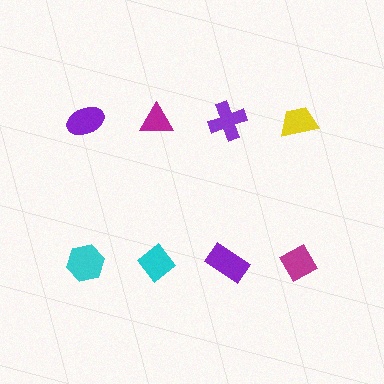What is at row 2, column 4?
A magenta diamond.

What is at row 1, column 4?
A yellow trapezoid.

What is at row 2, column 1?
A cyan hexagon.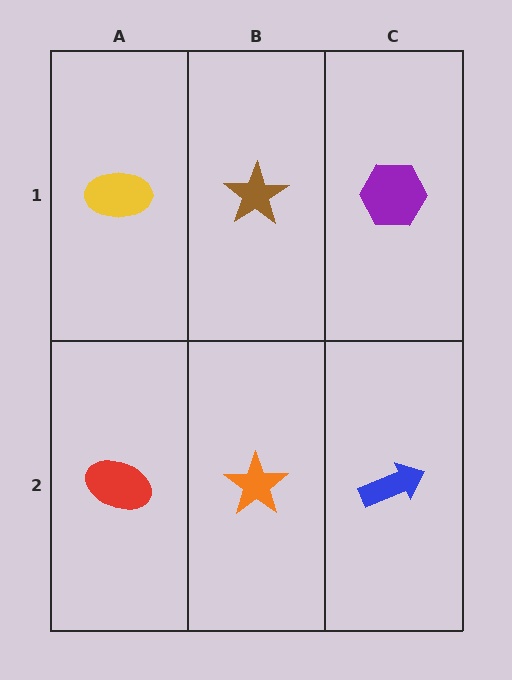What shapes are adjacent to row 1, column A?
A red ellipse (row 2, column A), a brown star (row 1, column B).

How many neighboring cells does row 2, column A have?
2.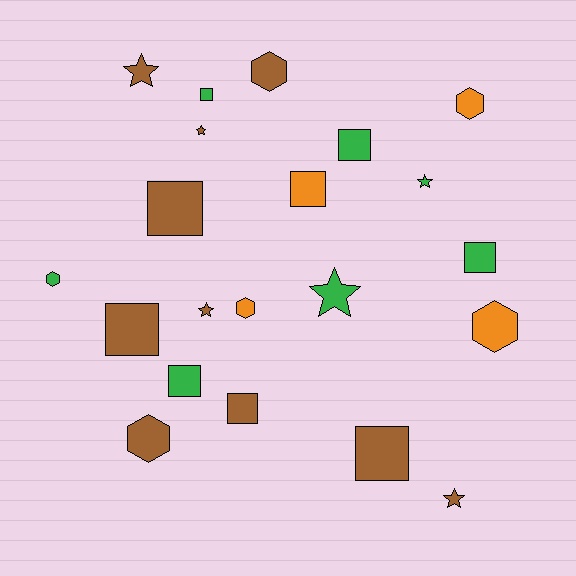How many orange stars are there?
There are no orange stars.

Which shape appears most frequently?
Square, with 9 objects.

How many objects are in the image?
There are 21 objects.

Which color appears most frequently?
Brown, with 10 objects.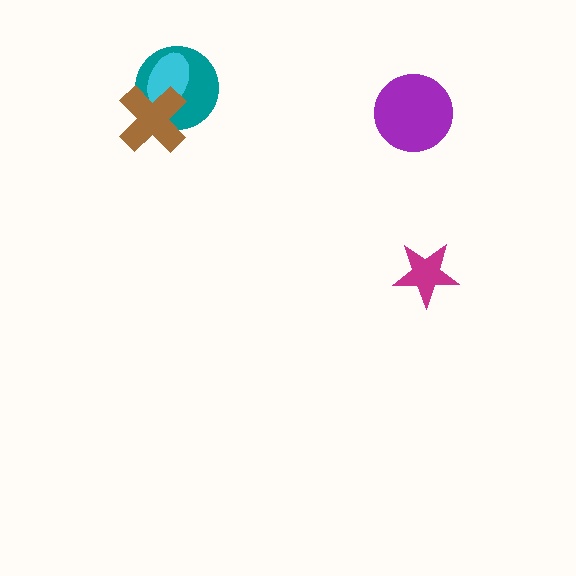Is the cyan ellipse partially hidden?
Yes, it is partially covered by another shape.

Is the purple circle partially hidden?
No, no other shape covers it.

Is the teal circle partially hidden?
Yes, it is partially covered by another shape.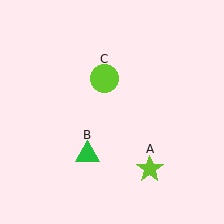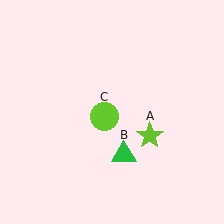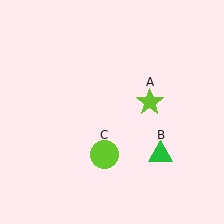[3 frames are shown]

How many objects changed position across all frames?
3 objects changed position: lime star (object A), green triangle (object B), lime circle (object C).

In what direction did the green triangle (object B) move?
The green triangle (object B) moved right.